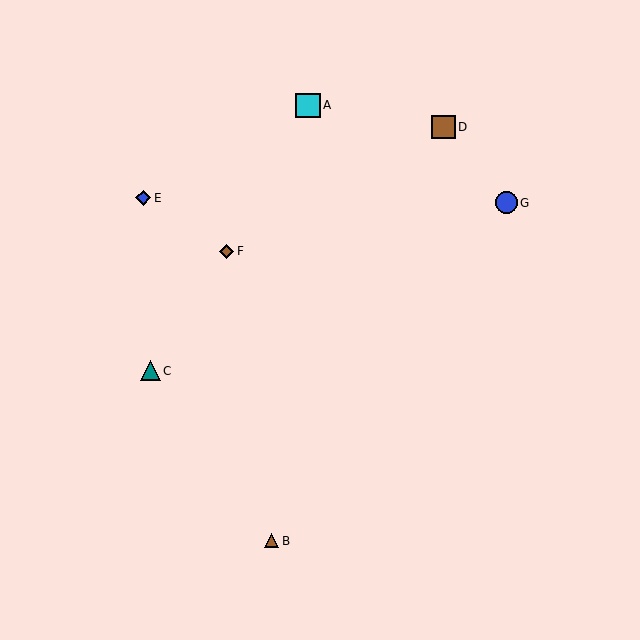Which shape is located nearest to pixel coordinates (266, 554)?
The brown triangle (labeled B) at (271, 541) is nearest to that location.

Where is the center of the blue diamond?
The center of the blue diamond is at (143, 198).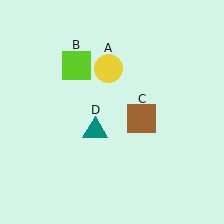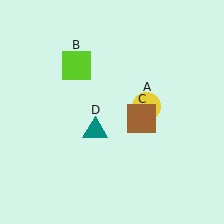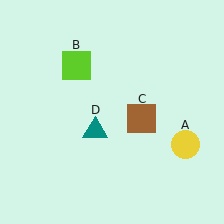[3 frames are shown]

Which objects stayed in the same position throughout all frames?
Lime square (object B) and brown square (object C) and teal triangle (object D) remained stationary.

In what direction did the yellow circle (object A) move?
The yellow circle (object A) moved down and to the right.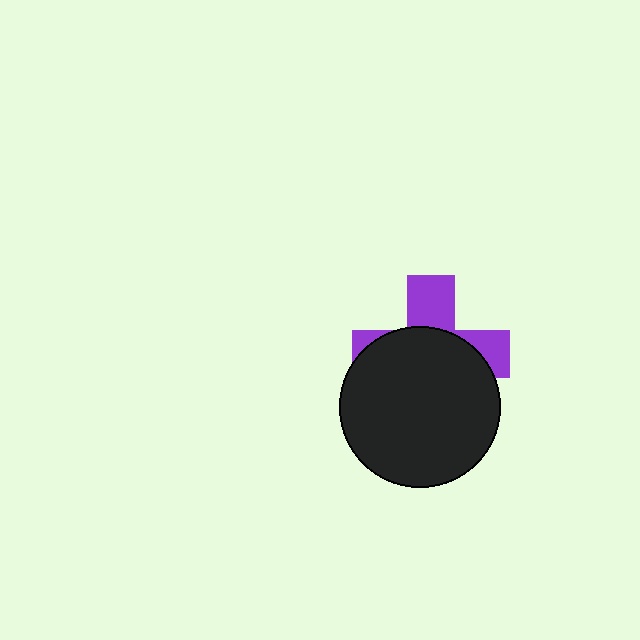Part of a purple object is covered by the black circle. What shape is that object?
It is a cross.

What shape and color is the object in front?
The object in front is a black circle.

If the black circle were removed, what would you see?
You would see the complete purple cross.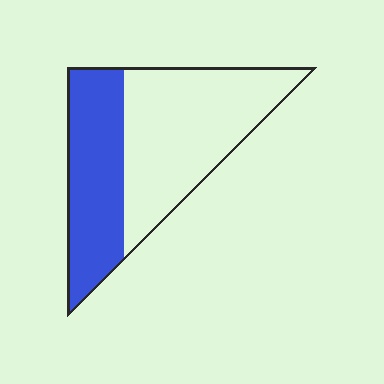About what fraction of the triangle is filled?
About two fifths (2/5).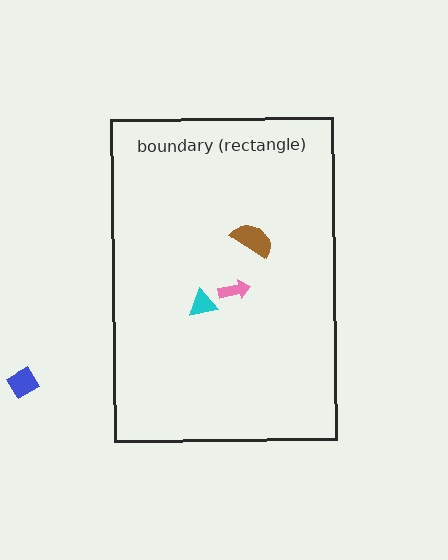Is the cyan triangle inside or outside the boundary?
Inside.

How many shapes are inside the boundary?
3 inside, 1 outside.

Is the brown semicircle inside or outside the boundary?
Inside.